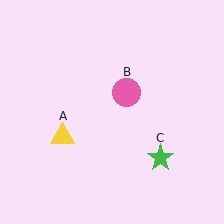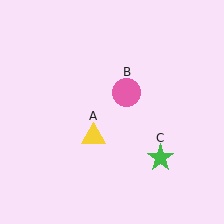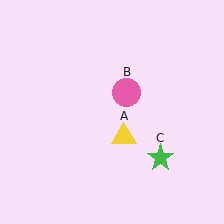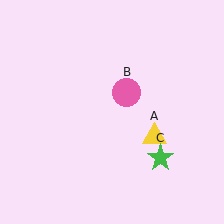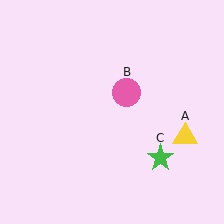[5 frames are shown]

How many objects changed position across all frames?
1 object changed position: yellow triangle (object A).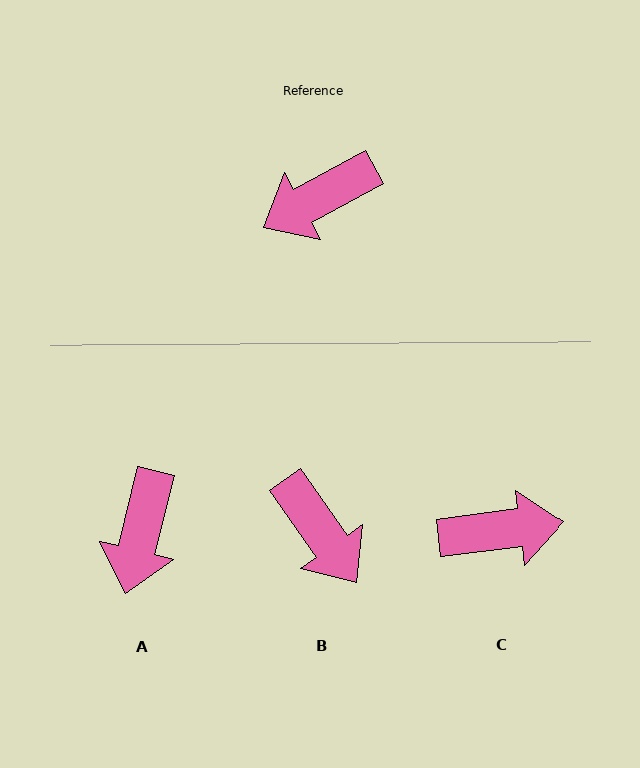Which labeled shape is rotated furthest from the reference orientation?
C, about 158 degrees away.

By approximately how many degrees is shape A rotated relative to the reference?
Approximately 47 degrees counter-clockwise.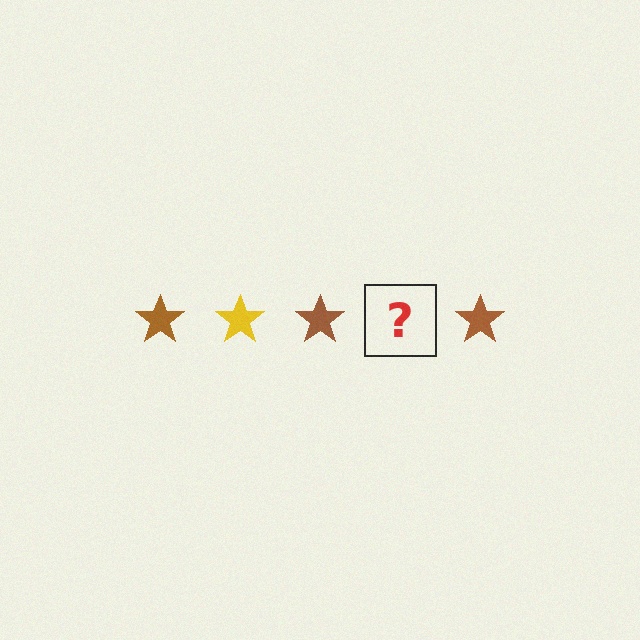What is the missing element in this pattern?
The missing element is a yellow star.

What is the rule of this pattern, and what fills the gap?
The rule is that the pattern cycles through brown, yellow stars. The gap should be filled with a yellow star.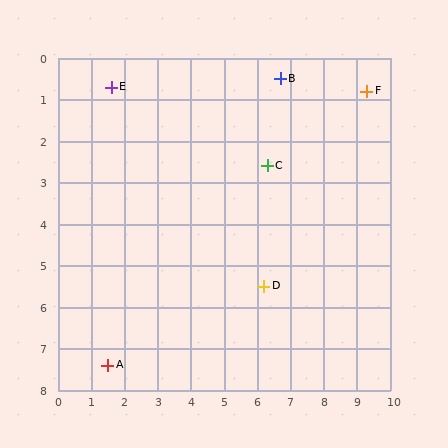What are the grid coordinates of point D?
Point D is at approximately (6.2, 5.5).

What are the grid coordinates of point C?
Point C is at approximately (6.3, 2.6).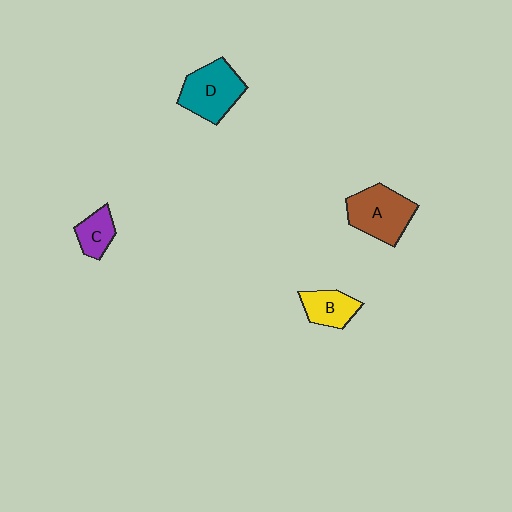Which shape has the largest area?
Shape A (brown).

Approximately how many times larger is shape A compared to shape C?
Approximately 2.0 times.